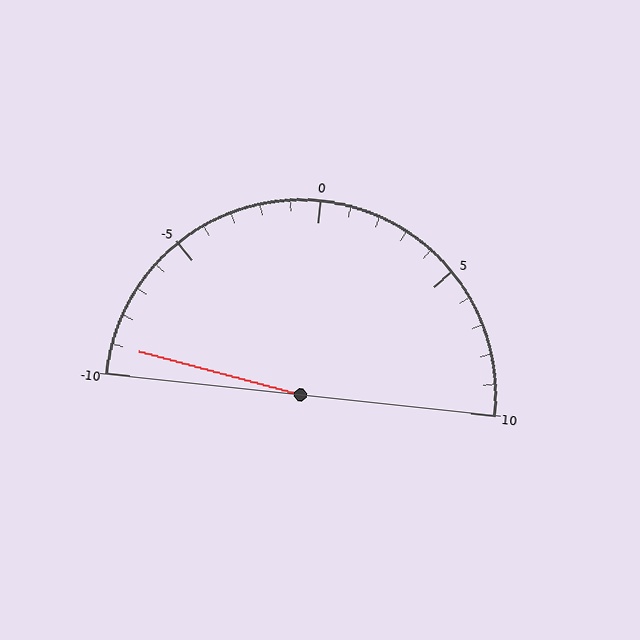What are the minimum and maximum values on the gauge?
The gauge ranges from -10 to 10.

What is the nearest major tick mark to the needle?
The nearest major tick mark is -10.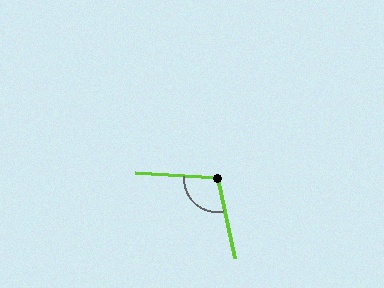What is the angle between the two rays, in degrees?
Approximately 106 degrees.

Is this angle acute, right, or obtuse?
It is obtuse.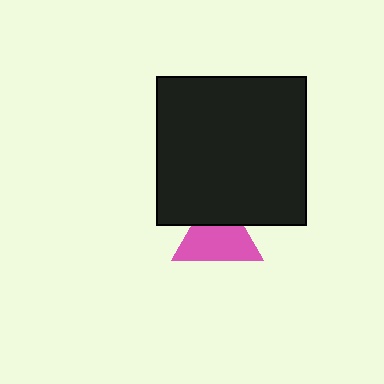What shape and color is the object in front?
The object in front is a black square.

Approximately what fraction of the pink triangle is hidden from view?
Roughly 31% of the pink triangle is hidden behind the black square.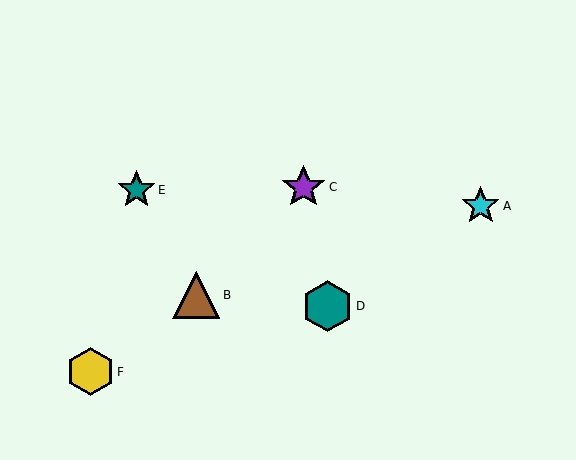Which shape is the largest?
The teal hexagon (labeled D) is the largest.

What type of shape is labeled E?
Shape E is a teal star.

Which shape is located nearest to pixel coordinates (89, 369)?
The yellow hexagon (labeled F) at (90, 372) is nearest to that location.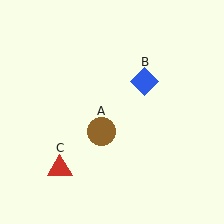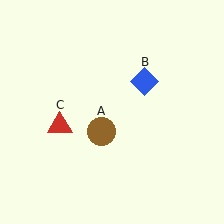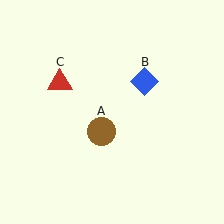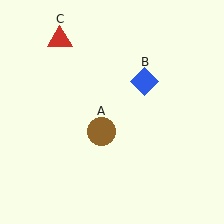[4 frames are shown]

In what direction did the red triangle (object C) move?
The red triangle (object C) moved up.